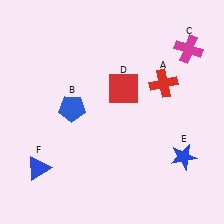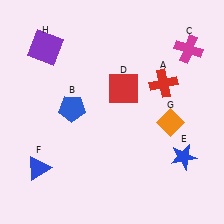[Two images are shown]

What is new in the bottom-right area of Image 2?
An orange diamond (G) was added in the bottom-right area of Image 2.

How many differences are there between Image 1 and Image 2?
There are 2 differences between the two images.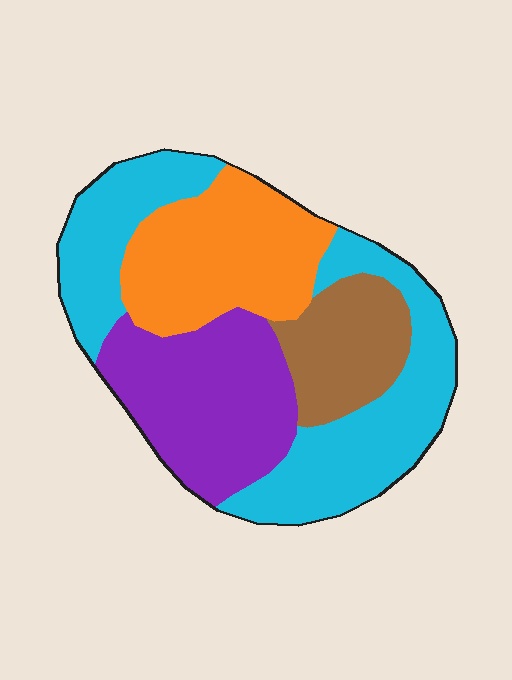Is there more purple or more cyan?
Cyan.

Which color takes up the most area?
Cyan, at roughly 40%.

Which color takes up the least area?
Brown, at roughly 15%.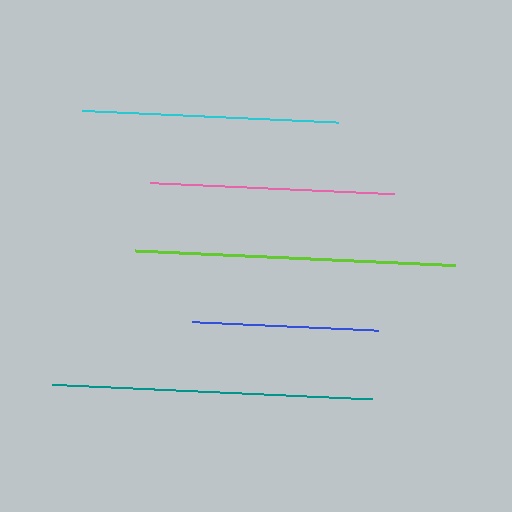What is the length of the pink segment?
The pink segment is approximately 244 pixels long.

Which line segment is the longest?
The lime line is the longest at approximately 320 pixels.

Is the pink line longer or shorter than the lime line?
The lime line is longer than the pink line.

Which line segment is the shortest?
The blue line is the shortest at approximately 186 pixels.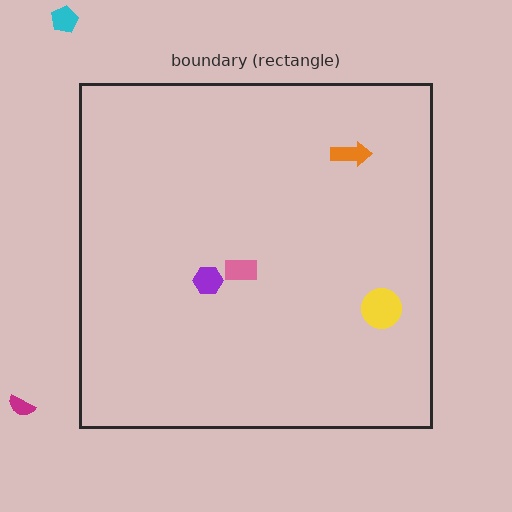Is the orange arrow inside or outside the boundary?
Inside.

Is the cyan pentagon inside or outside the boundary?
Outside.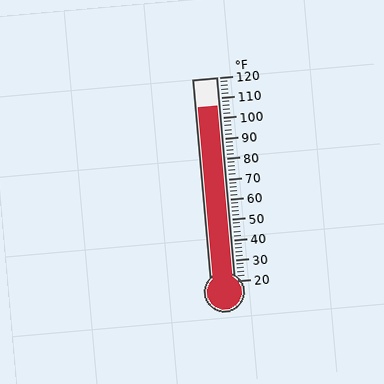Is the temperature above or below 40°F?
The temperature is above 40°F.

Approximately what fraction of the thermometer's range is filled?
The thermometer is filled to approximately 85% of its range.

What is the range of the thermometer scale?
The thermometer scale ranges from 20°F to 120°F.